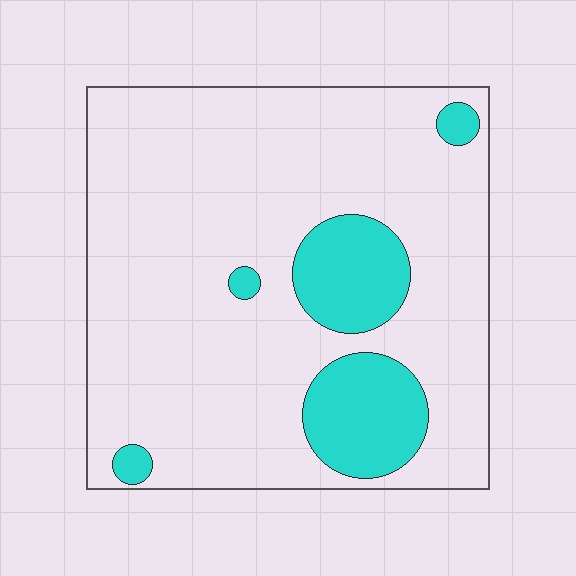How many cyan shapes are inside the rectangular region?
5.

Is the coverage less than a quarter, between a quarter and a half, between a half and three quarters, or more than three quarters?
Less than a quarter.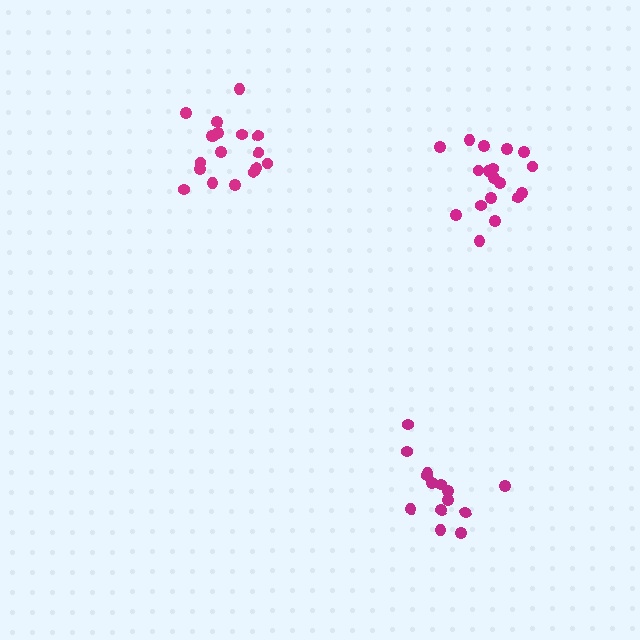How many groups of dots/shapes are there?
There are 3 groups.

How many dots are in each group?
Group 1: 19 dots, Group 2: 14 dots, Group 3: 18 dots (51 total).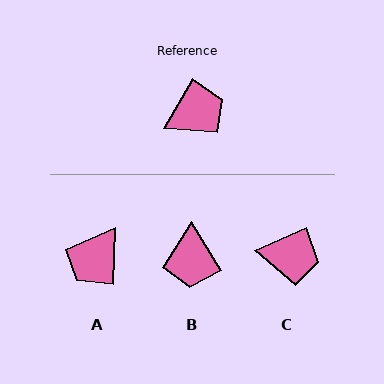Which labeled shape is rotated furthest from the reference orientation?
A, about 152 degrees away.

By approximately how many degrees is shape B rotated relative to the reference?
Approximately 118 degrees clockwise.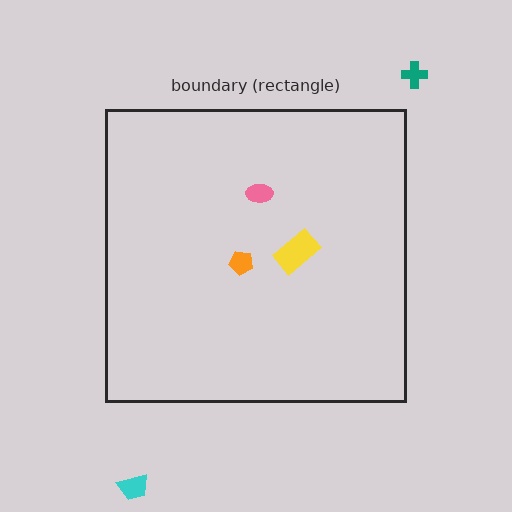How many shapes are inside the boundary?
3 inside, 2 outside.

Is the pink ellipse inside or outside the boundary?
Inside.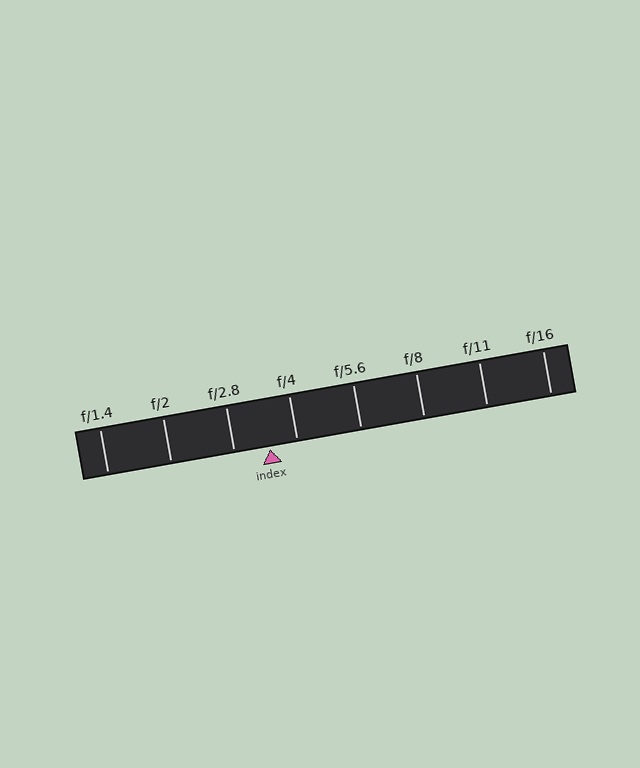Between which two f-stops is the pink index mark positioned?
The index mark is between f/2.8 and f/4.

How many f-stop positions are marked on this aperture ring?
There are 8 f-stop positions marked.